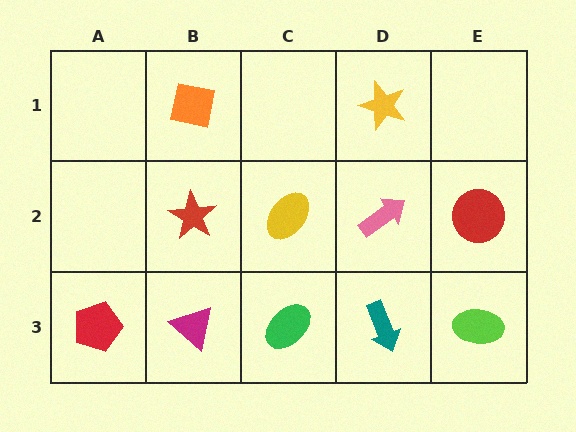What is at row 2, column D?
A pink arrow.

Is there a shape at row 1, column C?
No, that cell is empty.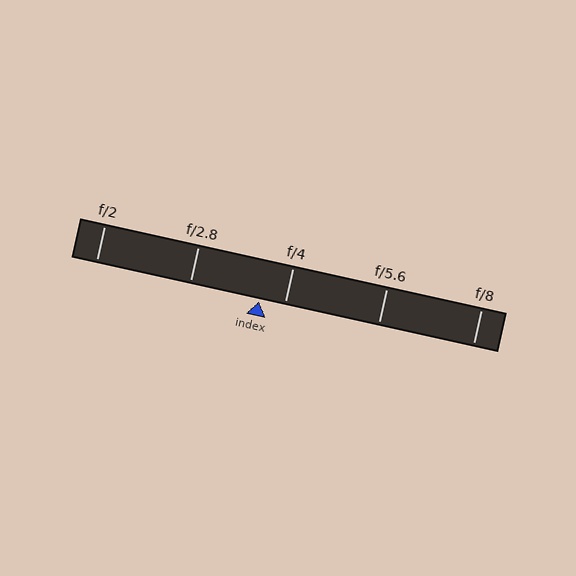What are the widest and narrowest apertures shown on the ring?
The widest aperture shown is f/2 and the narrowest is f/8.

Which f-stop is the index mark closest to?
The index mark is closest to f/4.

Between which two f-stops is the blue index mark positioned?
The index mark is between f/2.8 and f/4.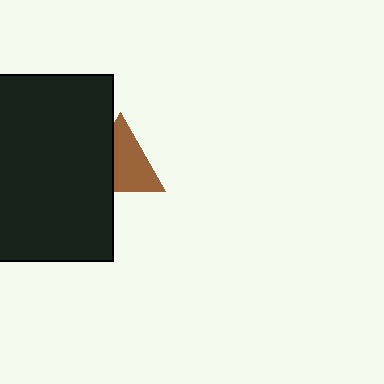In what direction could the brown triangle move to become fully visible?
The brown triangle could move right. That would shift it out from behind the black rectangle entirely.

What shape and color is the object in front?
The object in front is a black rectangle.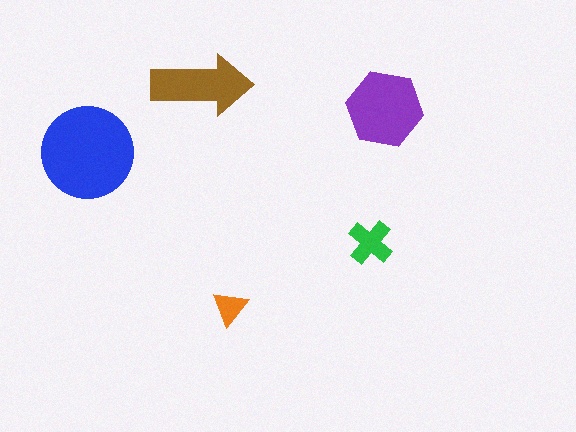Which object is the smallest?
The orange triangle.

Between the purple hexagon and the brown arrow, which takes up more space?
The purple hexagon.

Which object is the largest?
The blue circle.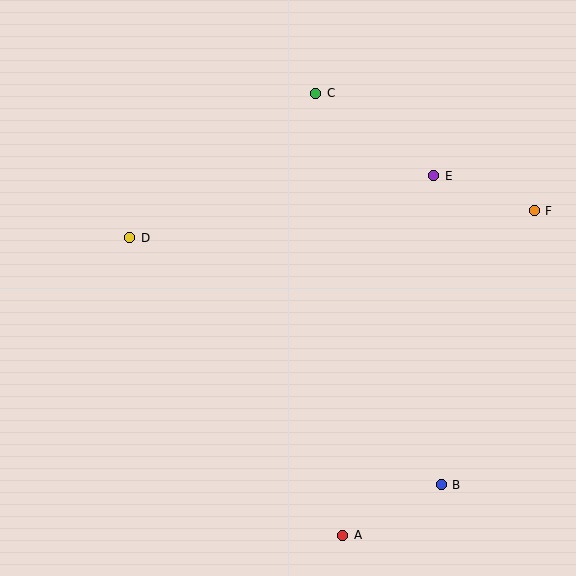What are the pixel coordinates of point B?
Point B is at (441, 485).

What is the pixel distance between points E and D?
The distance between E and D is 310 pixels.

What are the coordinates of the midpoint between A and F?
The midpoint between A and F is at (439, 373).